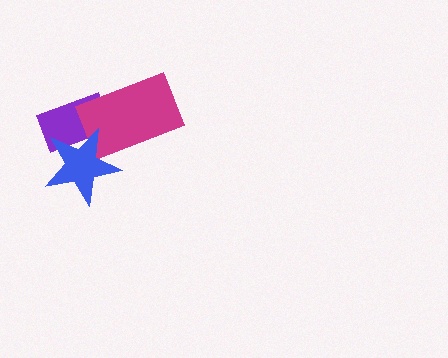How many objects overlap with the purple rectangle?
2 objects overlap with the purple rectangle.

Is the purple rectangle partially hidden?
Yes, it is partially covered by another shape.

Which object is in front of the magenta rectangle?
The blue star is in front of the magenta rectangle.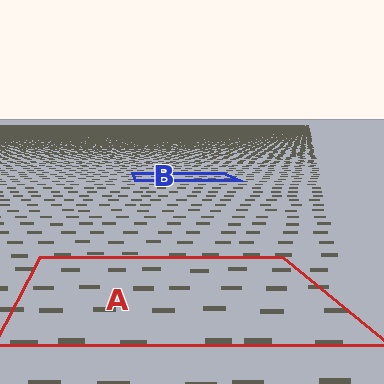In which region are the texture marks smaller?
The texture marks are smaller in region B, because it is farther away.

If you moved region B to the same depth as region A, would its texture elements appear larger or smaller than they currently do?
They would appear larger. At a closer depth, the same texture elements are projected at a bigger on-screen size.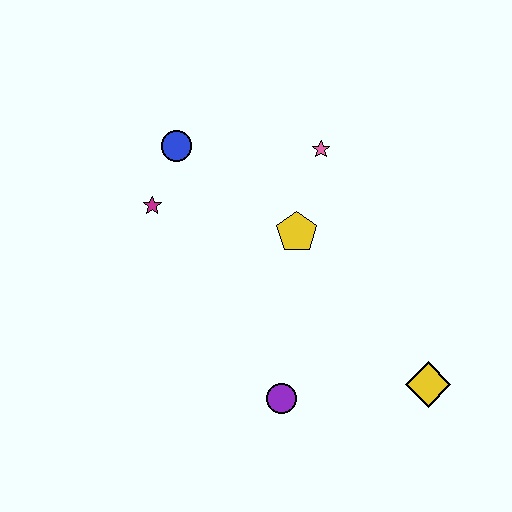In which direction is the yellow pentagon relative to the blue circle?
The yellow pentagon is to the right of the blue circle.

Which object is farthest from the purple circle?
The blue circle is farthest from the purple circle.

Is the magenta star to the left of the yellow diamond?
Yes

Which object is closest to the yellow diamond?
The purple circle is closest to the yellow diamond.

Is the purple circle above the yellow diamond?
No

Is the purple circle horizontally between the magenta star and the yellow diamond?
Yes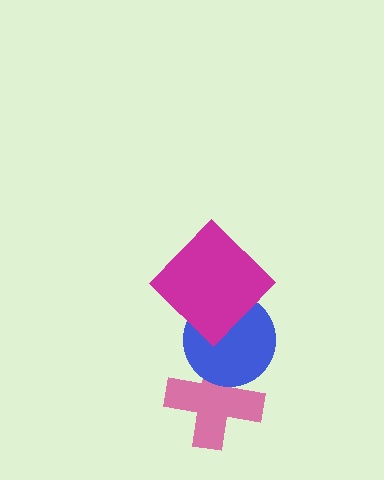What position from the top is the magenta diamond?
The magenta diamond is 1st from the top.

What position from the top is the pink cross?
The pink cross is 3rd from the top.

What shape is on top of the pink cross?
The blue circle is on top of the pink cross.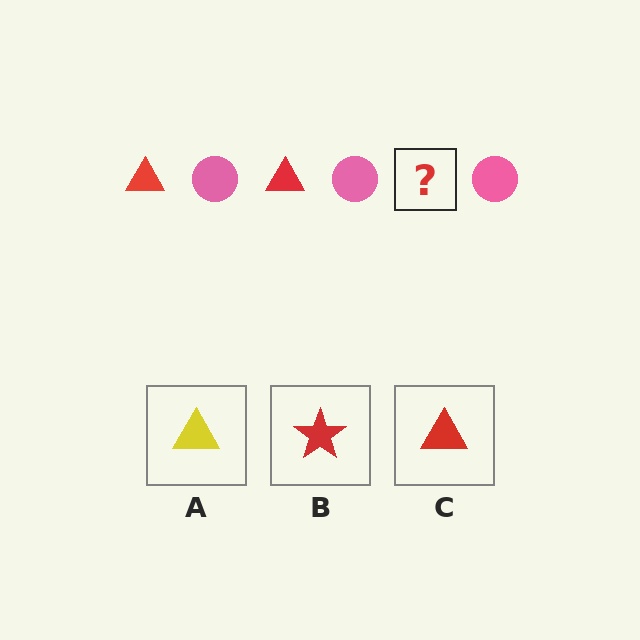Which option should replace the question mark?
Option C.